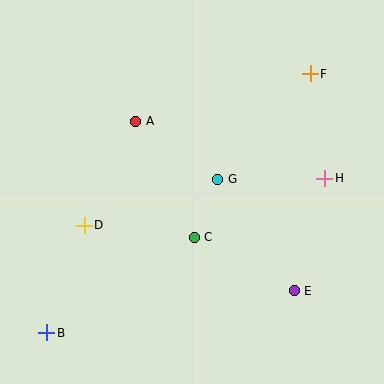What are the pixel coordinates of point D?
Point D is at (84, 225).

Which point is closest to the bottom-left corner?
Point B is closest to the bottom-left corner.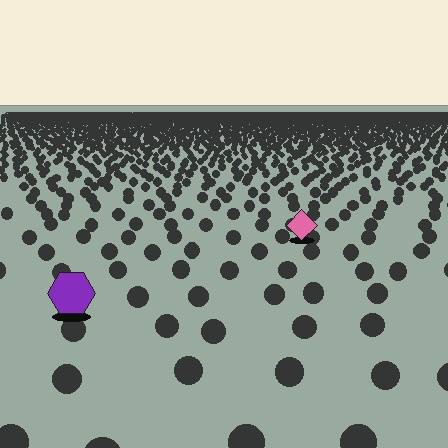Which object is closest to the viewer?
The purple hexagon is closest. The texture marks near it are larger and more spread out.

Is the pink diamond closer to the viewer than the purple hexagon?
No. The purple hexagon is closer — you can tell from the texture gradient: the ground texture is coarser near it.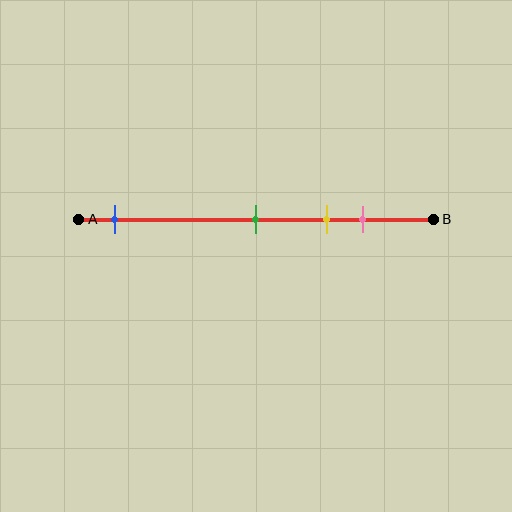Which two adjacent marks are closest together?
The yellow and pink marks are the closest adjacent pair.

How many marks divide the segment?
There are 4 marks dividing the segment.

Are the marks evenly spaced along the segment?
No, the marks are not evenly spaced.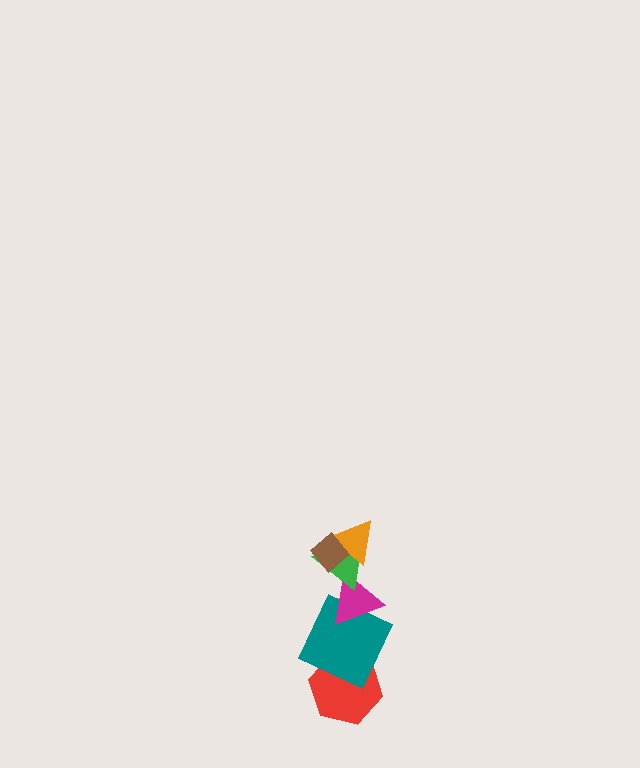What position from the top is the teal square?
The teal square is 5th from the top.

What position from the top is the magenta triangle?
The magenta triangle is 4th from the top.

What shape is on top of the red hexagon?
The teal square is on top of the red hexagon.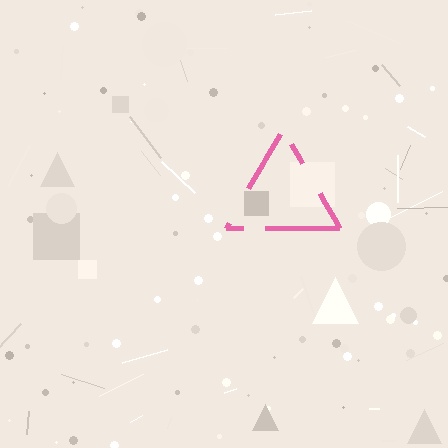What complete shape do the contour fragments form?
The contour fragments form a triangle.